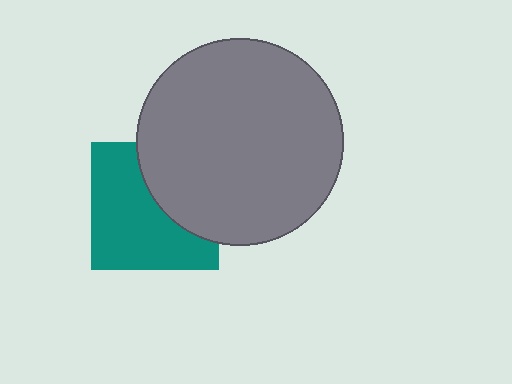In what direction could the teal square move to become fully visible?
The teal square could move left. That would shift it out from behind the gray circle entirely.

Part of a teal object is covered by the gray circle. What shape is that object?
It is a square.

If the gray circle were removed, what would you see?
You would see the complete teal square.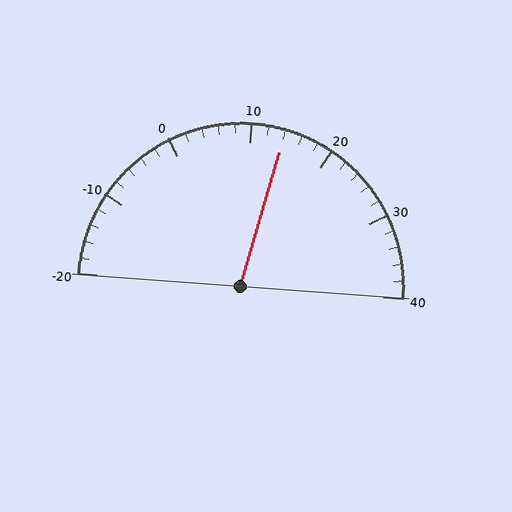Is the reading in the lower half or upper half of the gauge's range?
The reading is in the upper half of the range (-20 to 40).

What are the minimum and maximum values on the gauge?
The gauge ranges from -20 to 40.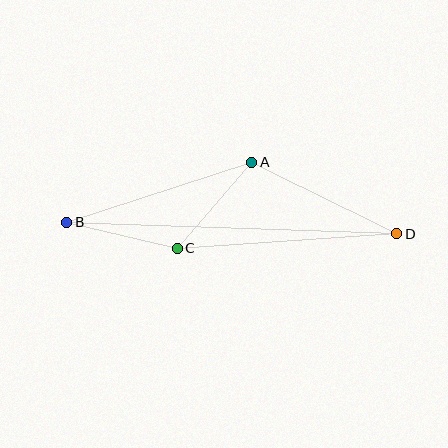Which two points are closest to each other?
Points B and C are closest to each other.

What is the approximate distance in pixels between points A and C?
The distance between A and C is approximately 114 pixels.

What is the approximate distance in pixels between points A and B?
The distance between A and B is approximately 194 pixels.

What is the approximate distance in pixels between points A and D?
The distance between A and D is approximately 162 pixels.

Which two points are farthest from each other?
Points B and D are farthest from each other.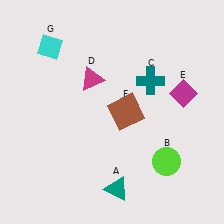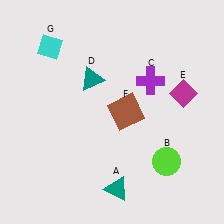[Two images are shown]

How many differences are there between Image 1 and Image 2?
There are 2 differences between the two images.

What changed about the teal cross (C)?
In Image 1, C is teal. In Image 2, it changed to purple.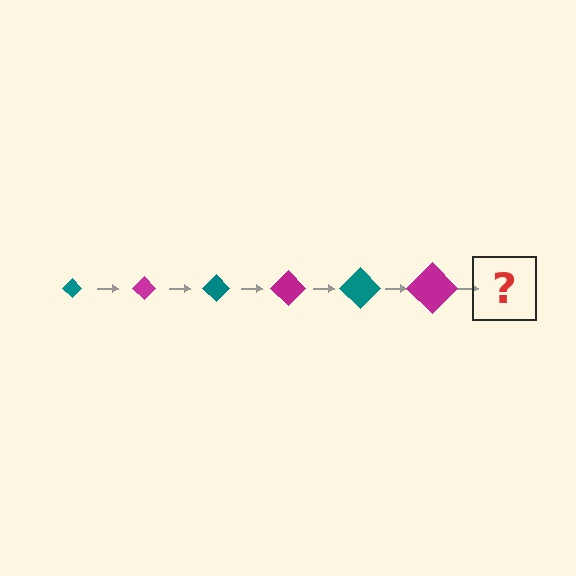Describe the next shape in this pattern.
It should be a teal diamond, larger than the previous one.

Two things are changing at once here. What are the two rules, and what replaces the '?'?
The two rules are that the diamond grows larger each step and the color cycles through teal and magenta. The '?' should be a teal diamond, larger than the previous one.